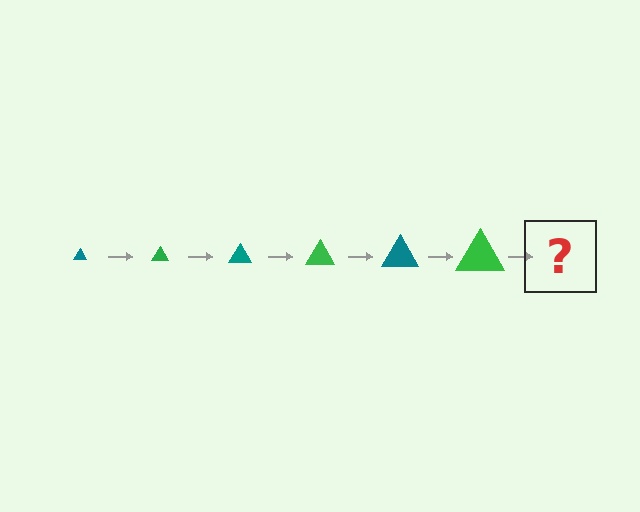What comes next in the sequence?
The next element should be a teal triangle, larger than the previous one.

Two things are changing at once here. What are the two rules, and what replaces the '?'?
The two rules are that the triangle grows larger each step and the color cycles through teal and green. The '?' should be a teal triangle, larger than the previous one.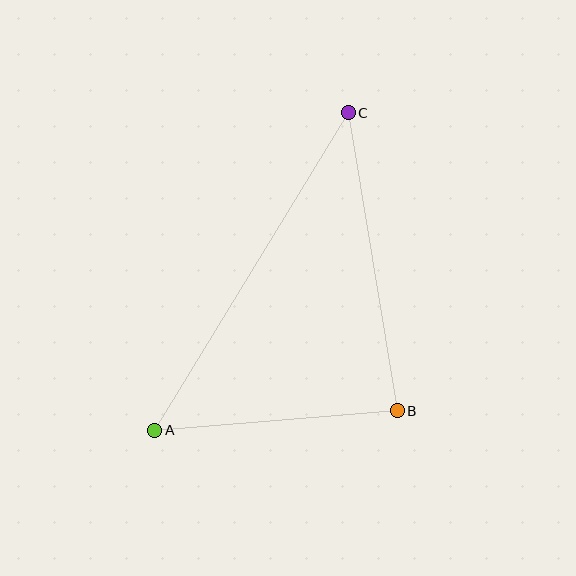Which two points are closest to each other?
Points A and B are closest to each other.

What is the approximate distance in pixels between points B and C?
The distance between B and C is approximately 302 pixels.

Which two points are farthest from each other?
Points A and C are farthest from each other.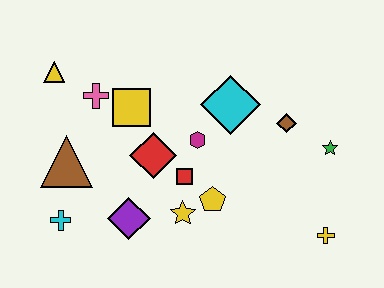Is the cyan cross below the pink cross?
Yes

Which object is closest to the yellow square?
The pink cross is closest to the yellow square.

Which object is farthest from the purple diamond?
The green star is farthest from the purple diamond.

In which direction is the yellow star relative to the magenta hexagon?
The yellow star is below the magenta hexagon.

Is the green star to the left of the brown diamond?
No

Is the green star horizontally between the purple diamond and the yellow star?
No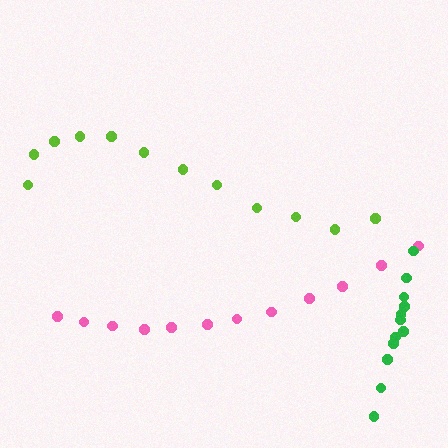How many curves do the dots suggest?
There are 3 distinct paths.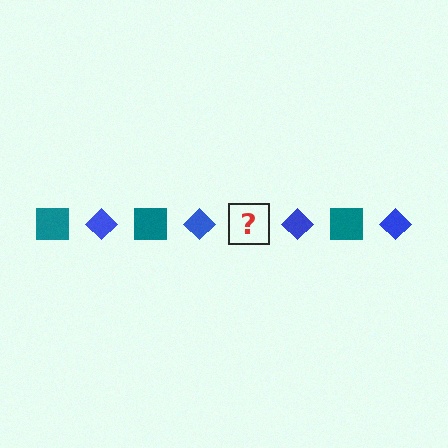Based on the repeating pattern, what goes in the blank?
The blank should be a teal square.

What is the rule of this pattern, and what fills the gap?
The rule is that the pattern alternates between teal square and blue diamond. The gap should be filled with a teal square.